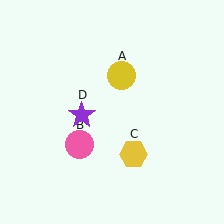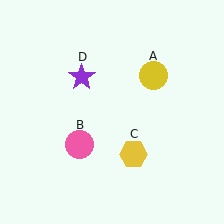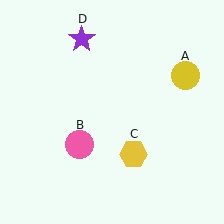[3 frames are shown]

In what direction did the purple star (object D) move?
The purple star (object D) moved up.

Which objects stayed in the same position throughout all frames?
Pink circle (object B) and yellow hexagon (object C) remained stationary.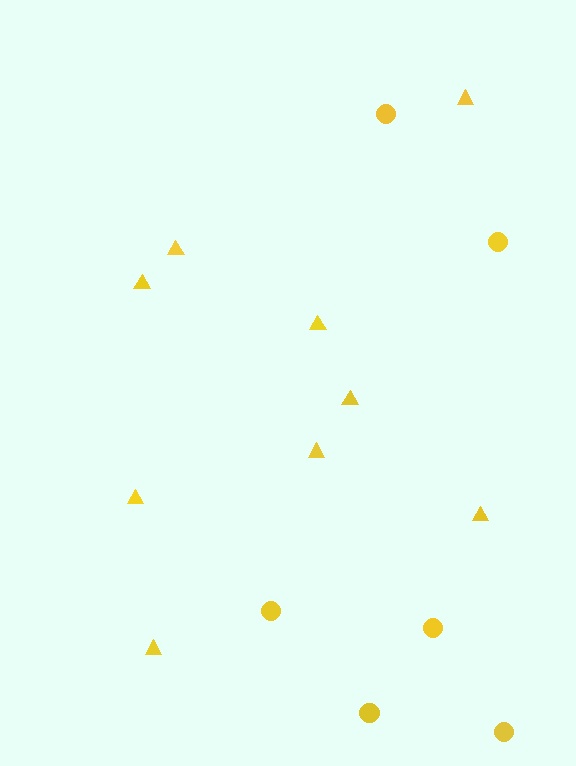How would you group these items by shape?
There are 2 groups: one group of circles (6) and one group of triangles (9).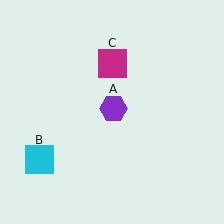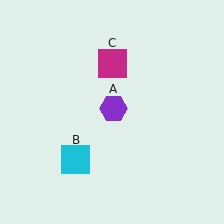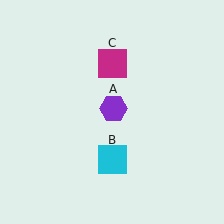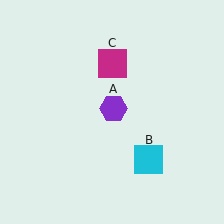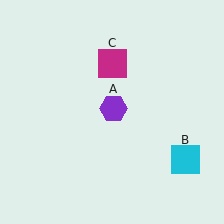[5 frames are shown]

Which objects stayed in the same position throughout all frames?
Purple hexagon (object A) and magenta square (object C) remained stationary.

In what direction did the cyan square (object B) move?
The cyan square (object B) moved right.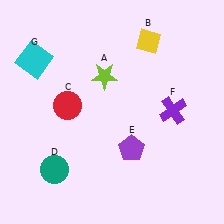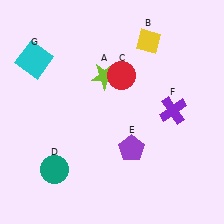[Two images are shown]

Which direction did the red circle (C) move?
The red circle (C) moved right.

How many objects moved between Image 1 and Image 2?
1 object moved between the two images.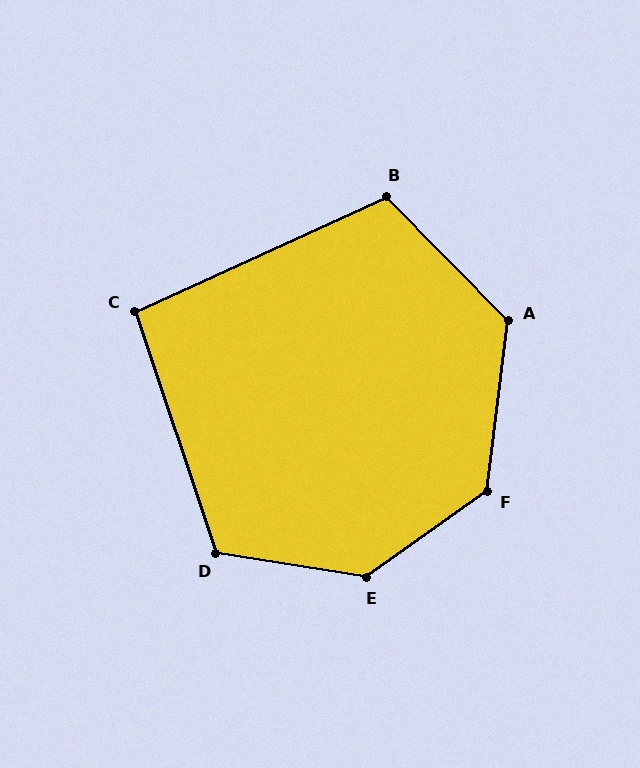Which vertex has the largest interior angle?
E, at approximately 135 degrees.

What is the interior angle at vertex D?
Approximately 117 degrees (obtuse).